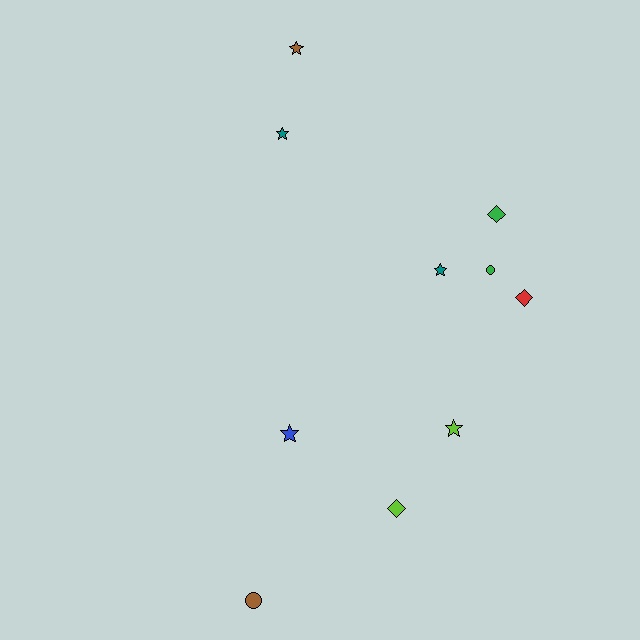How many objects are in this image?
There are 10 objects.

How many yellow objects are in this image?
There are no yellow objects.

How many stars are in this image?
There are 5 stars.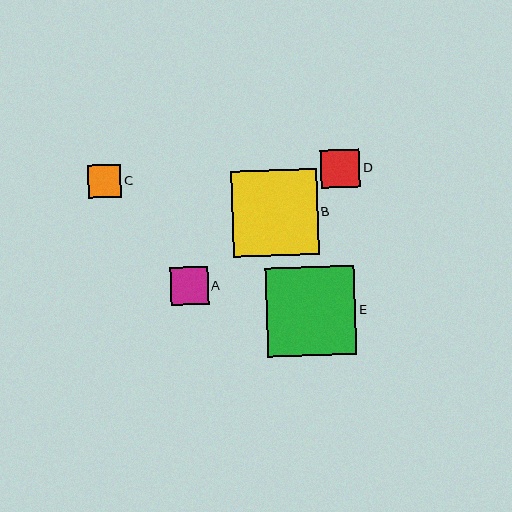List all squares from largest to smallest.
From largest to smallest: E, B, D, A, C.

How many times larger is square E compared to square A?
Square E is approximately 2.4 times the size of square A.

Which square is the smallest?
Square C is the smallest with a size of approximately 33 pixels.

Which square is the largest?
Square E is the largest with a size of approximately 89 pixels.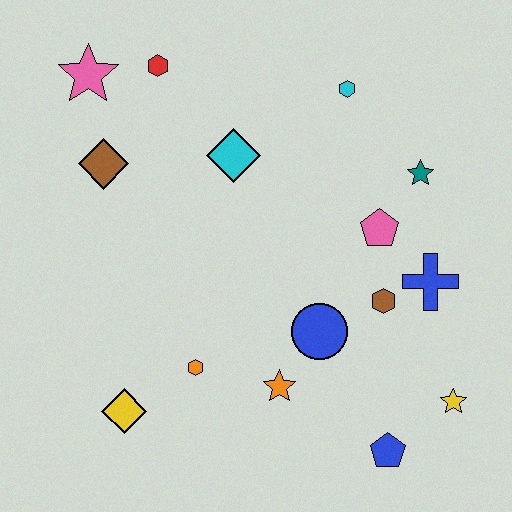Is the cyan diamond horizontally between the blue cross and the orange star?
No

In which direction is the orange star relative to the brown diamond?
The orange star is below the brown diamond.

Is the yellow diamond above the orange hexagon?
No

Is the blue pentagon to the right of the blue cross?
No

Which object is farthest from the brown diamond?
The yellow star is farthest from the brown diamond.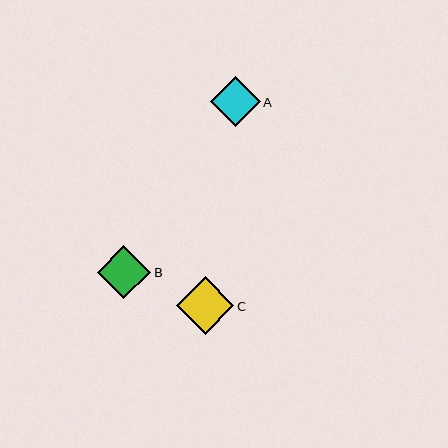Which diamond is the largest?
Diamond C is the largest with a size of approximately 57 pixels.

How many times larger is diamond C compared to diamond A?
Diamond C is approximately 1.2 times the size of diamond A.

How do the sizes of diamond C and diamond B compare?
Diamond C and diamond B are approximately the same size.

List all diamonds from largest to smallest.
From largest to smallest: C, B, A.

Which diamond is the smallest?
Diamond A is the smallest with a size of approximately 50 pixels.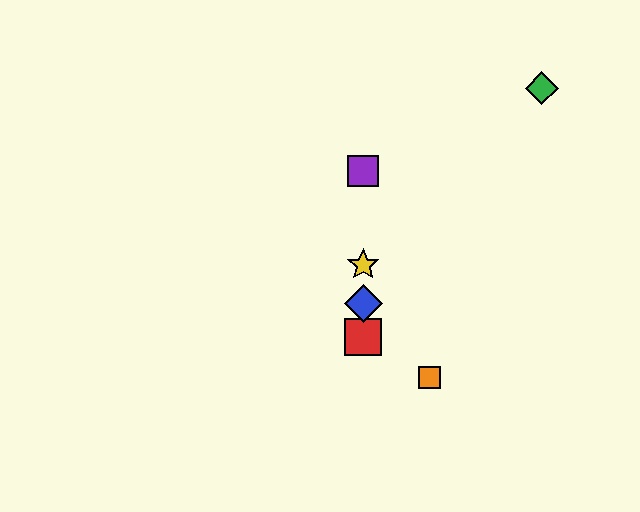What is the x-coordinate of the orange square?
The orange square is at x≈430.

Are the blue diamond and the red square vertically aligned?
Yes, both are at x≈363.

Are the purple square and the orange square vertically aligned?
No, the purple square is at x≈363 and the orange square is at x≈430.